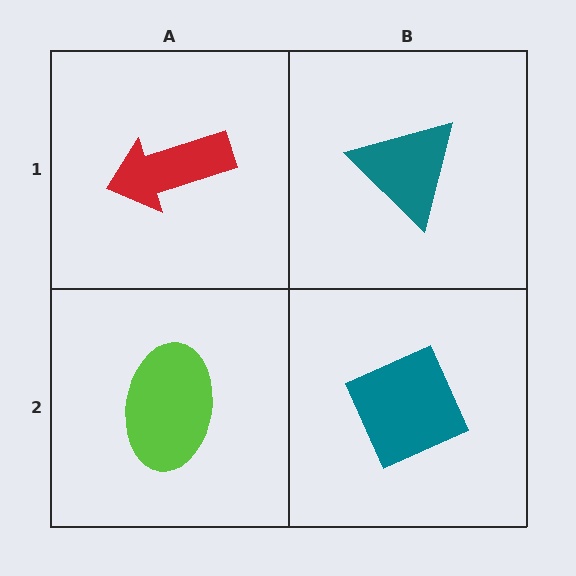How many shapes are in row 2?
2 shapes.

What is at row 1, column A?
A red arrow.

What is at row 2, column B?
A teal diamond.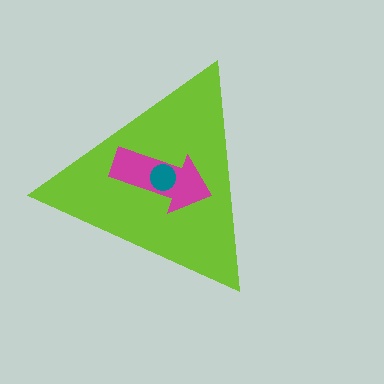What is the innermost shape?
The teal circle.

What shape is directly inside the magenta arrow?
The teal circle.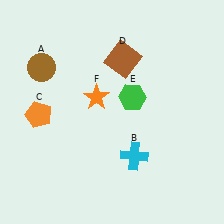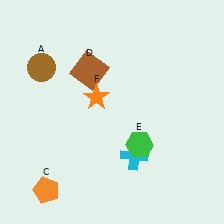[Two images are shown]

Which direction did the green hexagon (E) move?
The green hexagon (E) moved down.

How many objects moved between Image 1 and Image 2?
3 objects moved between the two images.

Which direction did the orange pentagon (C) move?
The orange pentagon (C) moved down.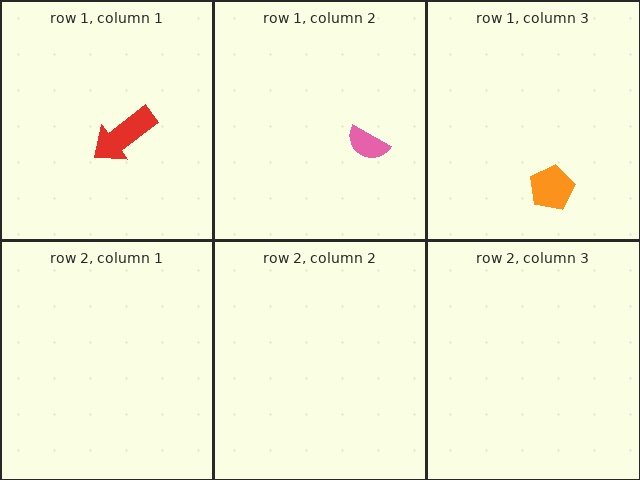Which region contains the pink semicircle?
The row 1, column 2 region.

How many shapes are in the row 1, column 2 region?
1.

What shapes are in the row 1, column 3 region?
The orange pentagon.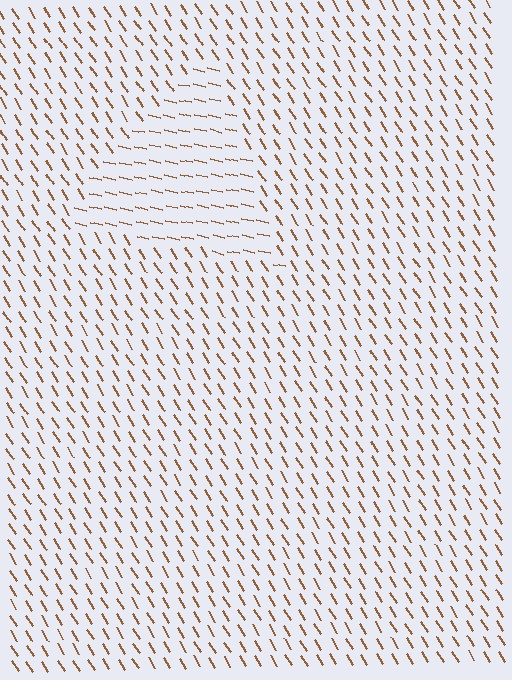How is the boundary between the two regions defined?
The boundary is defined purely by a change in line orientation (approximately 45 degrees difference). All lines are the same color and thickness.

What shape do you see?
I see a triangle.